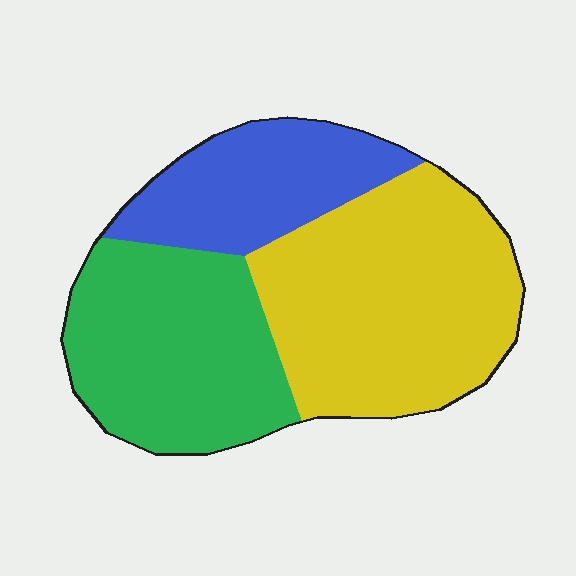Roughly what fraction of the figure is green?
Green covers about 35% of the figure.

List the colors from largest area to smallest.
From largest to smallest: yellow, green, blue.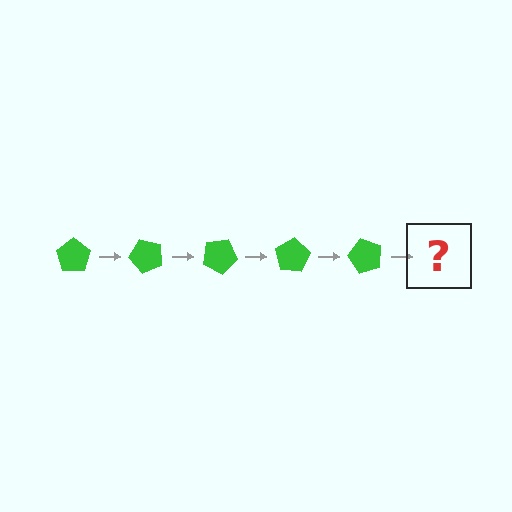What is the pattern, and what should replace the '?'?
The pattern is that the pentagon rotates 50 degrees each step. The '?' should be a green pentagon rotated 250 degrees.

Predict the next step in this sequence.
The next step is a green pentagon rotated 250 degrees.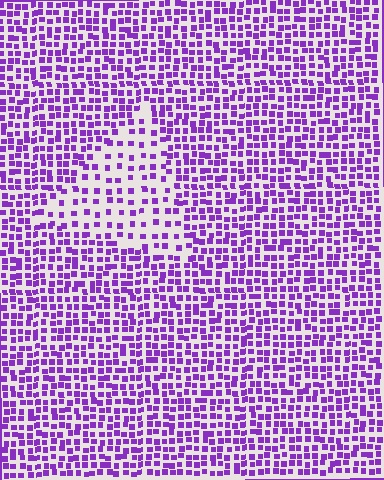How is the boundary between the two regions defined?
The boundary is defined by a change in element density (approximately 2.1x ratio). All elements are the same color, size, and shape.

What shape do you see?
I see a triangle.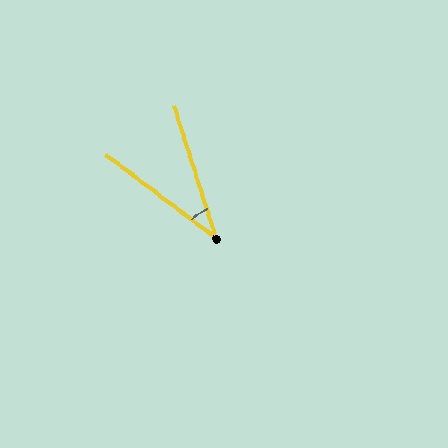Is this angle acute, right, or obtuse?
It is acute.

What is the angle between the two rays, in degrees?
Approximately 35 degrees.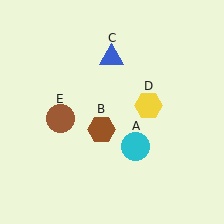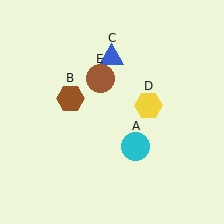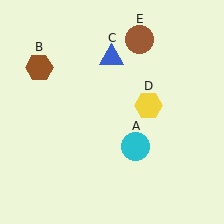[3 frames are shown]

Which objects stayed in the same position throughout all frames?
Cyan circle (object A) and blue triangle (object C) and yellow hexagon (object D) remained stationary.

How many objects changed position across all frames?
2 objects changed position: brown hexagon (object B), brown circle (object E).